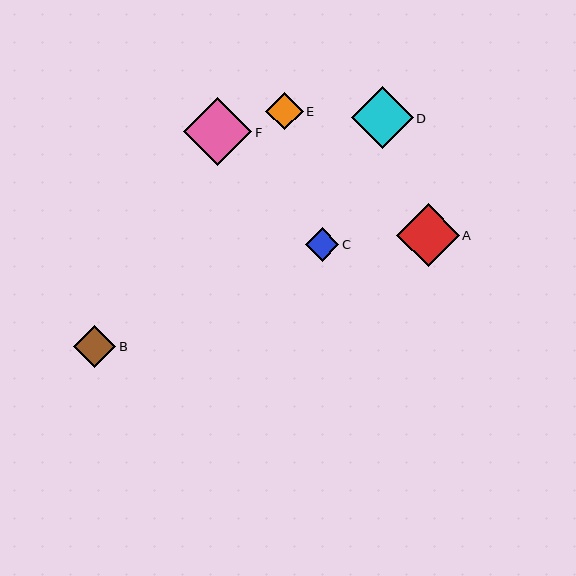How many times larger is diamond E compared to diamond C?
Diamond E is approximately 1.1 times the size of diamond C.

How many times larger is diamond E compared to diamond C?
Diamond E is approximately 1.1 times the size of diamond C.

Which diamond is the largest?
Diamond F is the largest with a size of approximately 68 pixels.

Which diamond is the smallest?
Diamond C is the smallest with a size of approximately 33 pixels.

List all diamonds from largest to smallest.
From largest to smallest: F, A, D, B, E, C.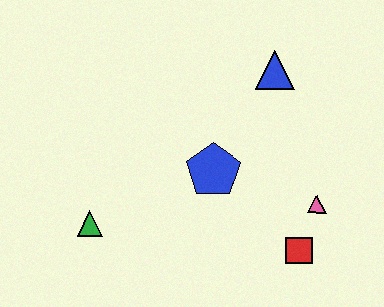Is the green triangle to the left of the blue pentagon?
Yes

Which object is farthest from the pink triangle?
The green triangle is farthest from the pink triangle.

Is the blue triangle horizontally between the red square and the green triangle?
Yes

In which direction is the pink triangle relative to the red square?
The pink triangle is above the red square.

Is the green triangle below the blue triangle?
Yes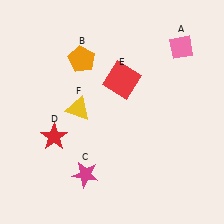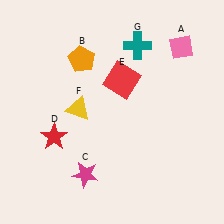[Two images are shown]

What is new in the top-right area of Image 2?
A teal cross (G) was added in the top-right area of Image 2.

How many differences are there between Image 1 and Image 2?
There is 1 difference between the two images.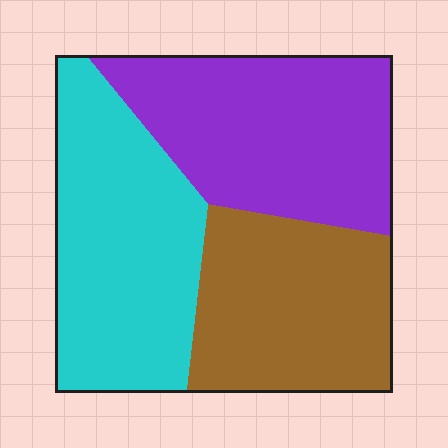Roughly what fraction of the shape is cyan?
Cyan takes up about three eighths (3/8) of the shape.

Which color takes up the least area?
Brown, at roughly 30%.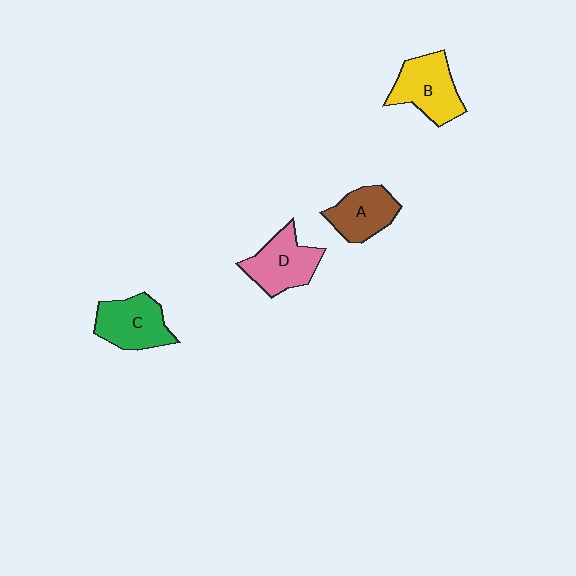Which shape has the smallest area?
Shape A (brown).